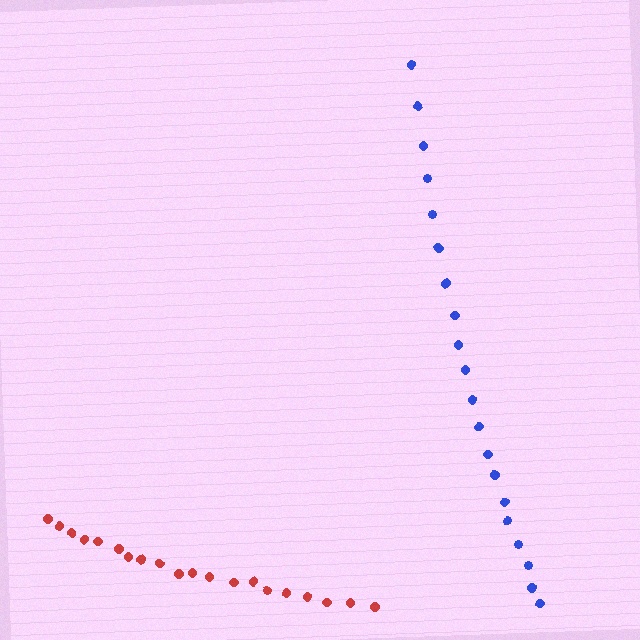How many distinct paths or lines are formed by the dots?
There are 2 distinct paths.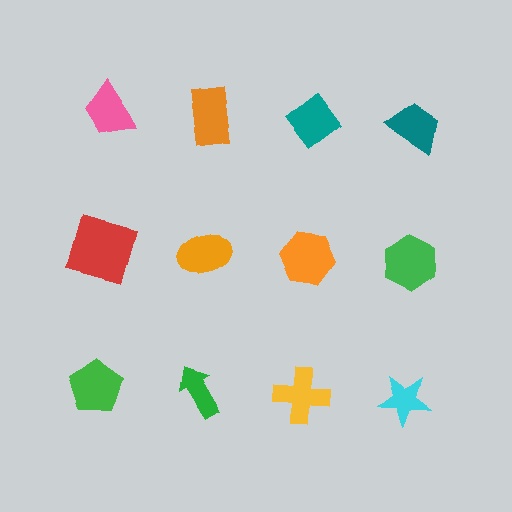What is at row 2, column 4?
A green hexagon.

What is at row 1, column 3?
A teal diamond.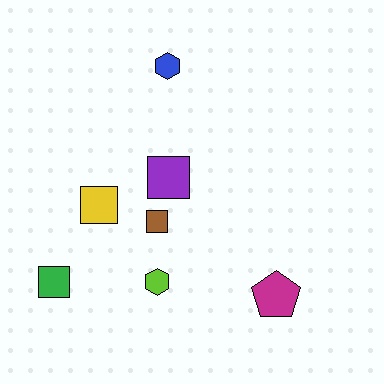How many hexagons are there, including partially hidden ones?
There are 2 hexagons.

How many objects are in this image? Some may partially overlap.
There are 7 objects.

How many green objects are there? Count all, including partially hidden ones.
There is 1 green object.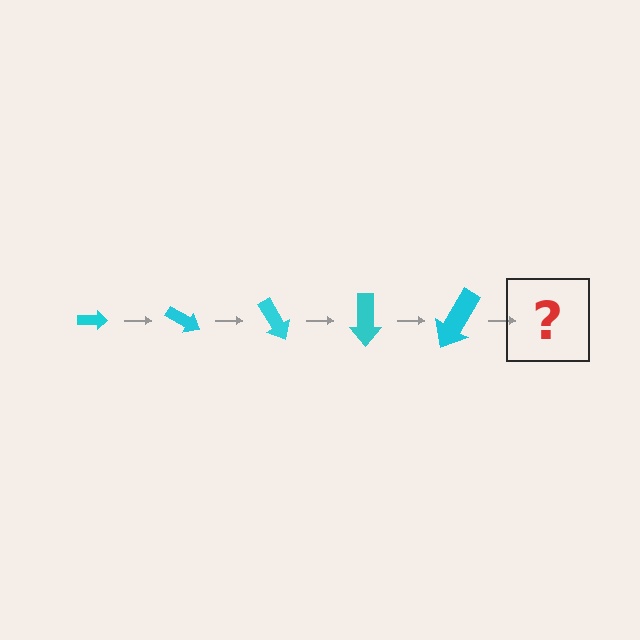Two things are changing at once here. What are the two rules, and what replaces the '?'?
The two rules are that the arrow grows larger each step and it rotates 30 degrees each step. The '?' should be an arrow, larger than the previous one and rotated 150 degrees from the start.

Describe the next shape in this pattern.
It should be an arrow, larger than the previous one and rotated 150 degrees from the start.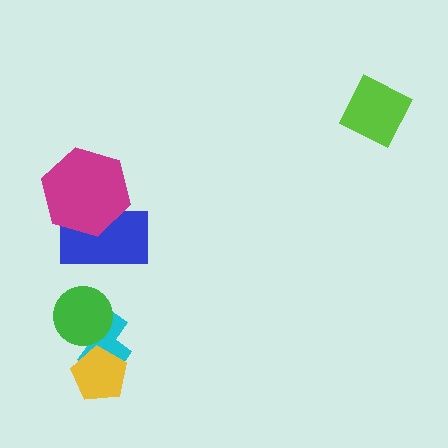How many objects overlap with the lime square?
0 objects overlap with the lime square.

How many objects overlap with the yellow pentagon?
1 object overlaps with the yellow pentagon.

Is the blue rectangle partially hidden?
Yes, it is partially covered by another shape.